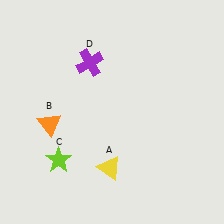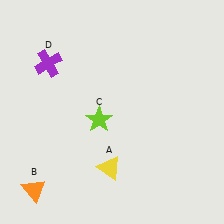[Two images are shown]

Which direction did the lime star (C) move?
The lime star (C) moved up.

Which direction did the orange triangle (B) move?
The orange triangle (B) moved down.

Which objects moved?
The objects that moved are: the orange triangle (B), the lime star (C), the purple cross (D).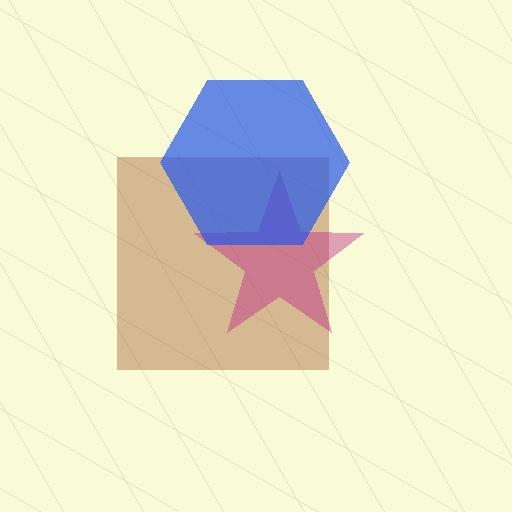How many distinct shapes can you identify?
There are 3 distinct shapes: a brown square, a magenta star, a blue hexagon.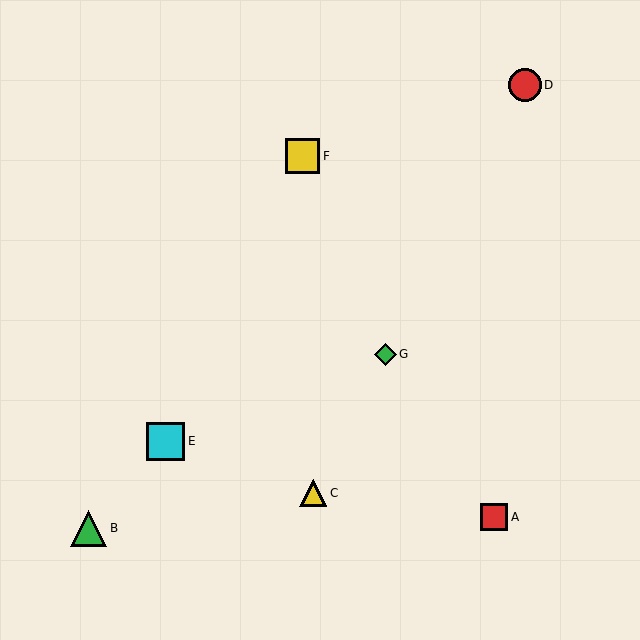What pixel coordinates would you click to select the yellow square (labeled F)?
Click at (302, 156) to select the yellow square F.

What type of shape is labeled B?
Shape B is a green triangle.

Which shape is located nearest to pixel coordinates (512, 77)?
The red circle (labeled D) at (525, 85) is nearest to that location.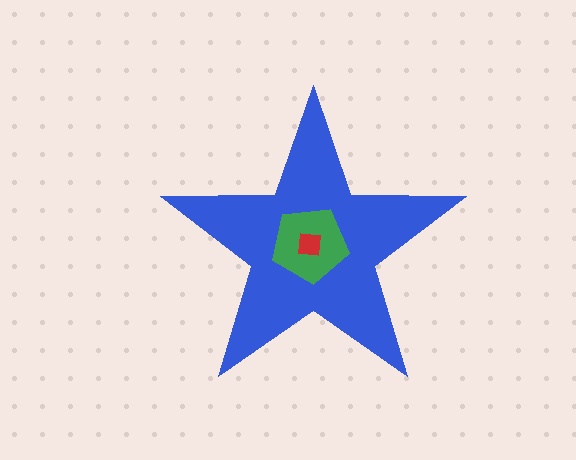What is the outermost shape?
The blue star.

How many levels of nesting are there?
3.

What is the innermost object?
The red square.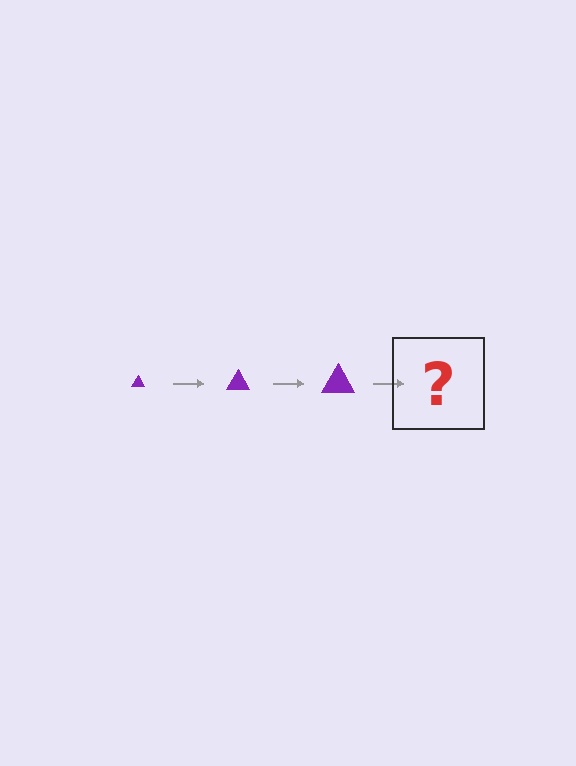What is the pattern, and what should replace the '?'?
The pattern is that the triangle gets progressively larger each step. The '?' should be a purple triangle, larger than the previous one.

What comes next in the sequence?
The next element should be a purple triangle, larger than the previous one.